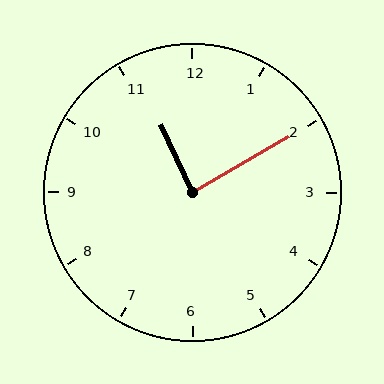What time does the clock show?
11:10.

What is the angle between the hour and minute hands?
Approximately 85 degrees.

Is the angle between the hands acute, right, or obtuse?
It is right.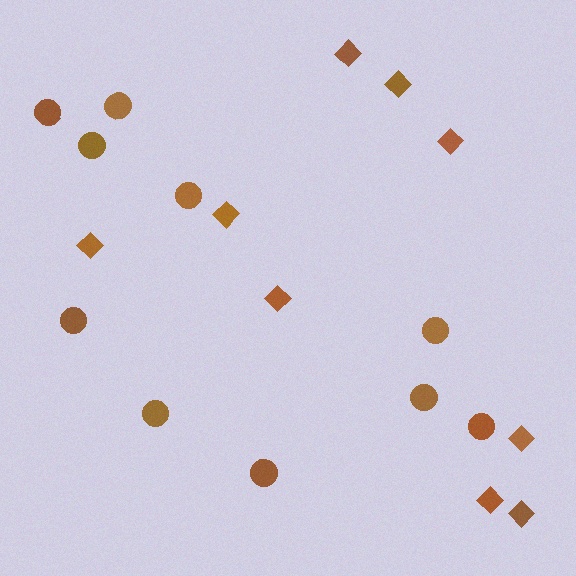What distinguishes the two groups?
There are 2 groups: one group of diamonds (9) and one group of circles (10).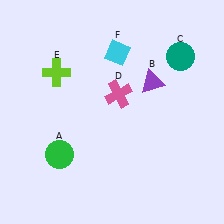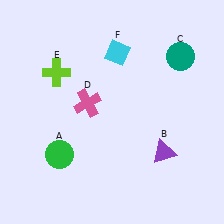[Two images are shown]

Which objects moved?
The objects that moved are: the purple triangle (B), the pink cross (D).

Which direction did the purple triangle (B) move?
The purple triangle (B) moved down.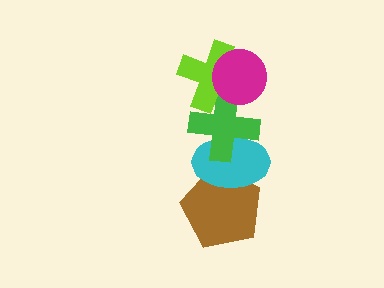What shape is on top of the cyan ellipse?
The green cross is on top of the cyan ellipse.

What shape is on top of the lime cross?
The magenta circle is on top of the lime cross.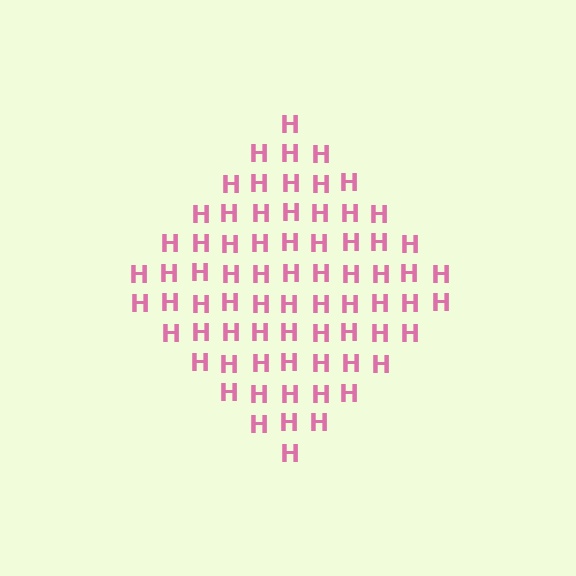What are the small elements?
The small elements are letter H's.